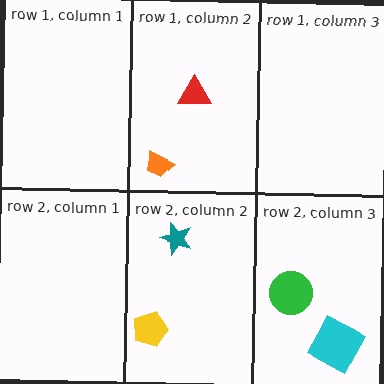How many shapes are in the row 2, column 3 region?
2.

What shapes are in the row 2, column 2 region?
The yellow pentagon, the teal star.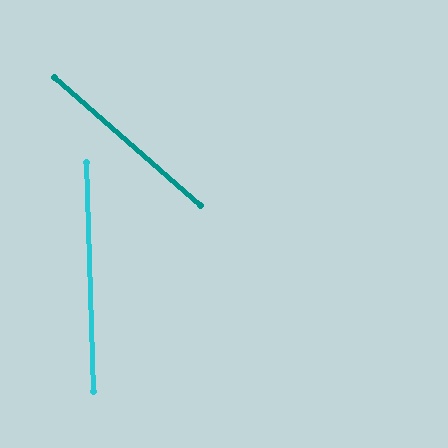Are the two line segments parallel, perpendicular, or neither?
Neither parallel nor perpendicular — they differ by about 47°.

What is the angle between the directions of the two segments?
Approximately 47 degrees.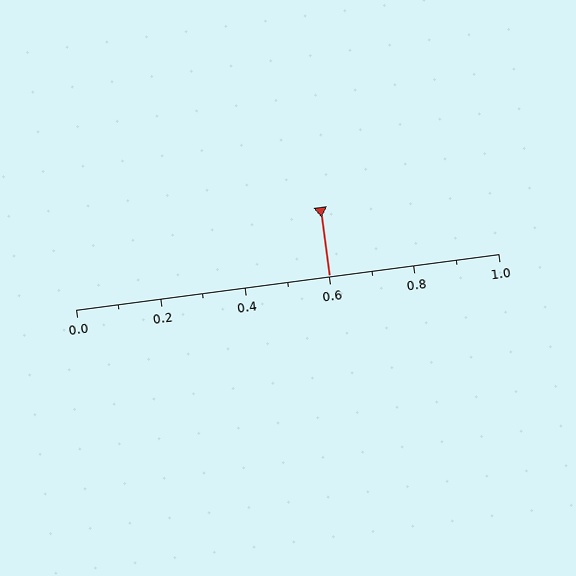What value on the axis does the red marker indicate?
The marker indicates approximately 0.6.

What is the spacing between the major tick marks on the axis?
The major ticks are spaced 0.2 apart.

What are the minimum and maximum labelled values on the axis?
The axis runs from 0.0 to 1.0.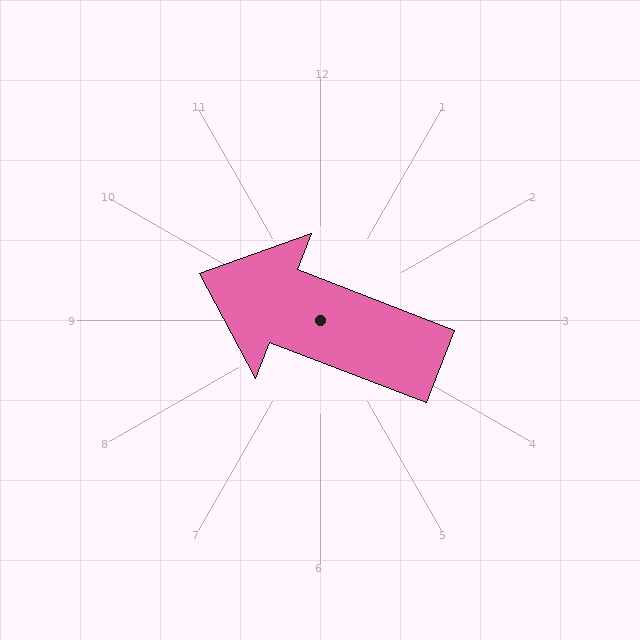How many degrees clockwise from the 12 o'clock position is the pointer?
Approximately 291 degrees.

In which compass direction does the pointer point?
West.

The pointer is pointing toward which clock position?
Roughly 10 o'clock.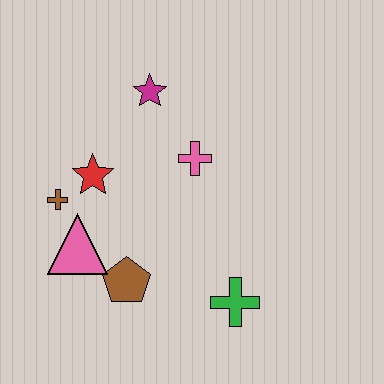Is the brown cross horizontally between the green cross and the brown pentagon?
No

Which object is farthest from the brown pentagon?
The magenta star is farthest from the brown pentagon.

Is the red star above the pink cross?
No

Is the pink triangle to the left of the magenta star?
Yes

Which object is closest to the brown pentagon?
The pink triangle is closest to the brown pentagon.